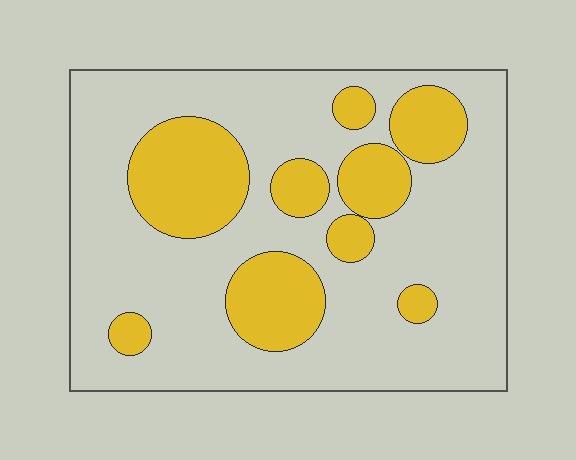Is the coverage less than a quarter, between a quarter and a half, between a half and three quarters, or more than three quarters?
Between a quarter and a half.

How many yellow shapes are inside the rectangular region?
9.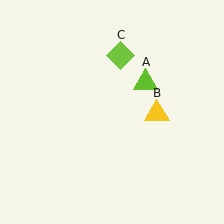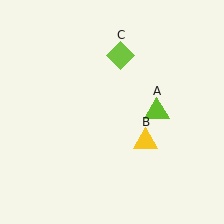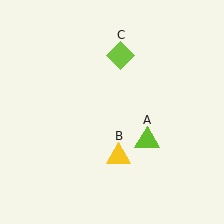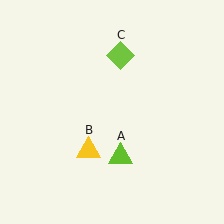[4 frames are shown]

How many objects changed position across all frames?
2 objects changed position: lime triangle (object A), yellow triangle (object B).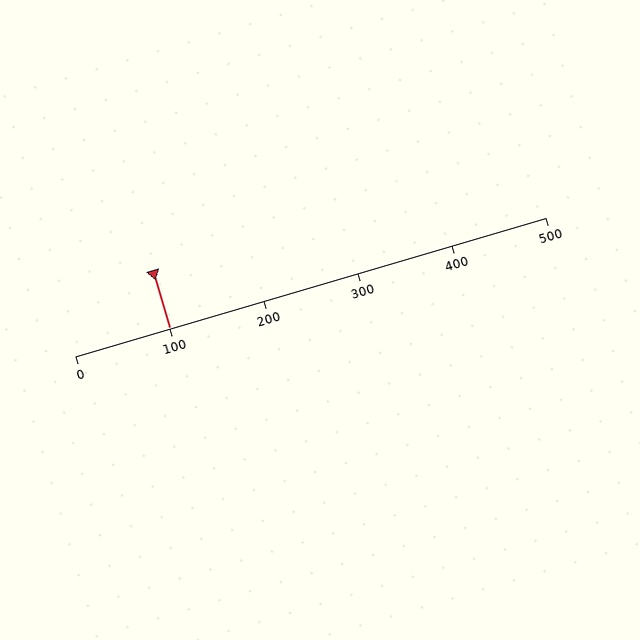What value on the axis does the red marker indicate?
The marker indicates approximately 100.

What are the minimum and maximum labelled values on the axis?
The axis runs from 0 to 500.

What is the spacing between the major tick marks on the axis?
The major ticks are spaced 100 apart.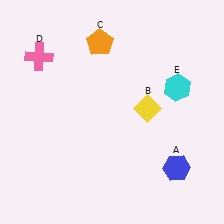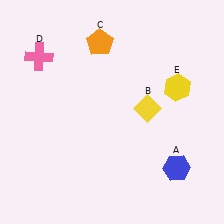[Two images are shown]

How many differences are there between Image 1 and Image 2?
There is 1 difference between the two images.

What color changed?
The hexagon (E) changed from cyan in Image 1 to yellow in Image 2.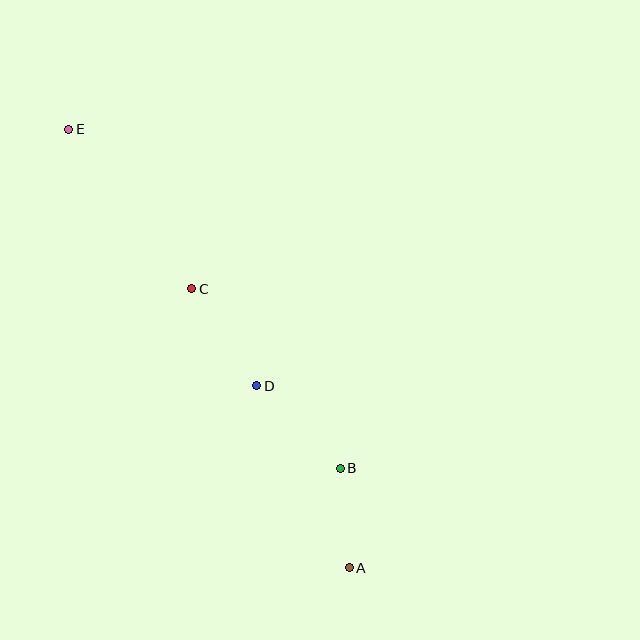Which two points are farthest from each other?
Points A and E are farthest from each other.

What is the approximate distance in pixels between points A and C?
The distance between A and C is approximately 321 pixels.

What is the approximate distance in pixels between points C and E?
The distance between C and E is approximately 201 pixels.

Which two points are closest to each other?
Points A and B are closest to each other.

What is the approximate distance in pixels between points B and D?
The distance between B and D is approximately 117 pixels.